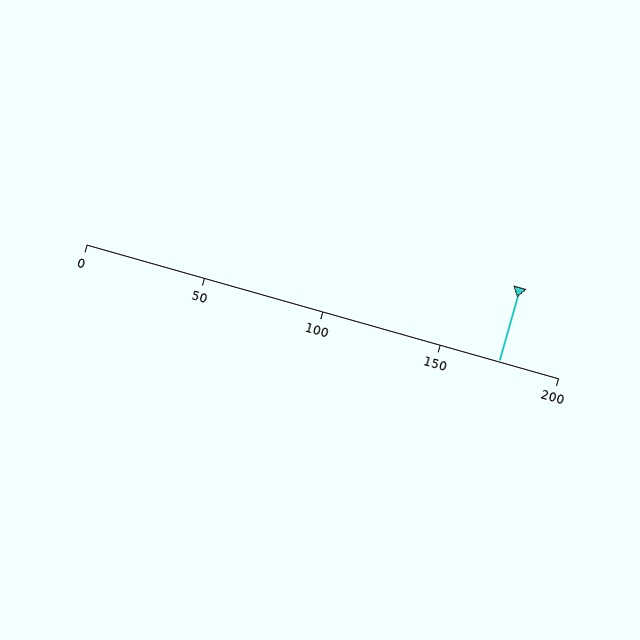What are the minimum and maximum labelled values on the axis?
The axis runs from 0 to 200.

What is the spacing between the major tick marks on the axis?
The major ticks are spaced 50 apart.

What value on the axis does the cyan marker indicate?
The marker indicates approximately 175.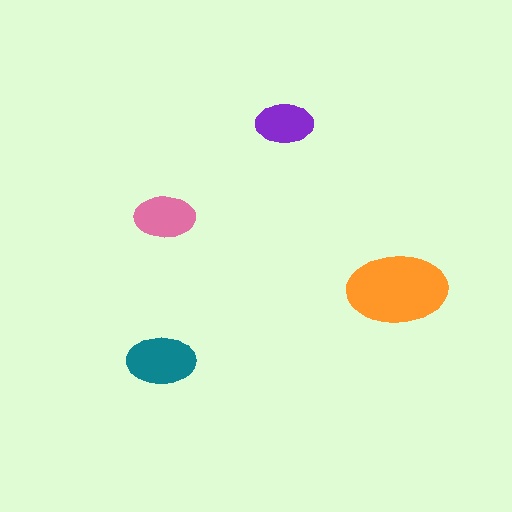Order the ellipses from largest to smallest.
the orange one, the teal one, the pink one, the purple one.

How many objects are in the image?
There are 4 objects in the image.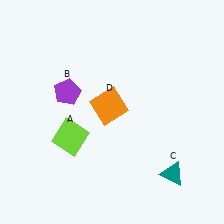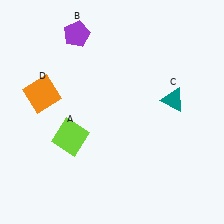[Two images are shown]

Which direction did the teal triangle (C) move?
The teal triangle (C) moved up.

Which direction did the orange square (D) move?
The orange square (D) moved left.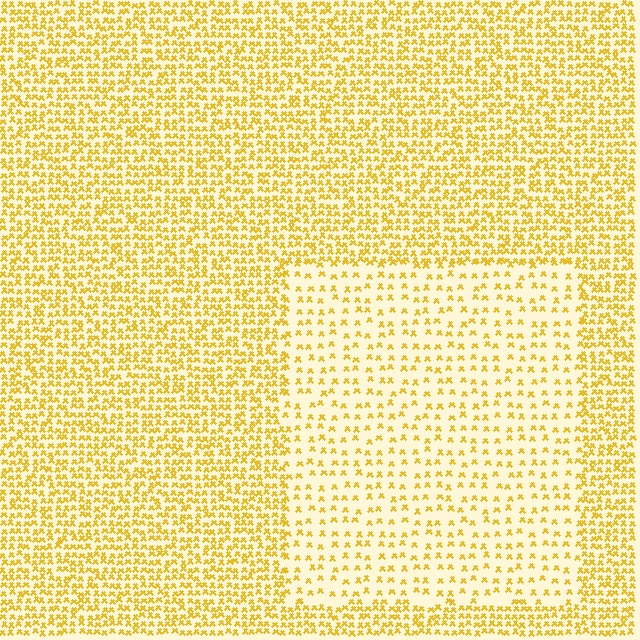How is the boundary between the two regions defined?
The boundary is defined by a change in element density (approximately 2.3x ratio). All elements are the same color, size, and shape.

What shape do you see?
I see a rectangle.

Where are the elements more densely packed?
The elements are more densely packed outside the rectangle boundary.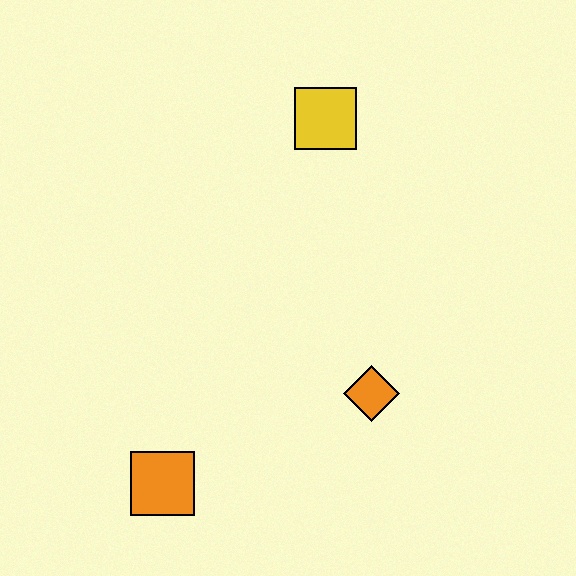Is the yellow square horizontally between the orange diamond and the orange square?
Yes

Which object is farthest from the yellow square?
The orange square is farthest from the yellow square.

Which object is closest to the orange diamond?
The orange square is closest to the orange diamond.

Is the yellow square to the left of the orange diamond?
Yes